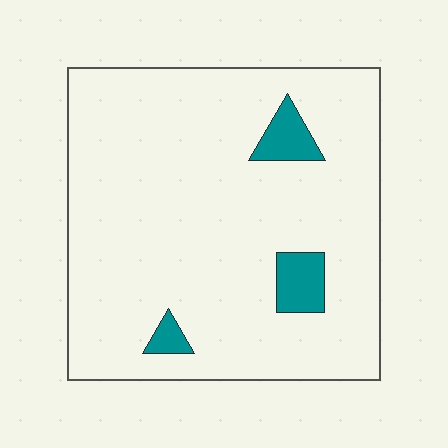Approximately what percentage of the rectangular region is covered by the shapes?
Approximately 5%.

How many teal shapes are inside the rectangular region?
3.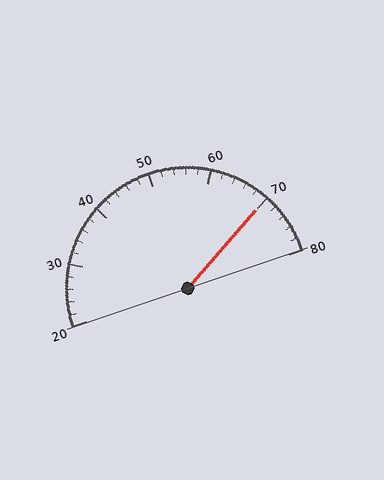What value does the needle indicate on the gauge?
The needle indicates approximately 70.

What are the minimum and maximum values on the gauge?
The gauge ranges from 20 to 80.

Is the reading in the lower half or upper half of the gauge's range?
The reading is in the upper half of the range (20 to 80).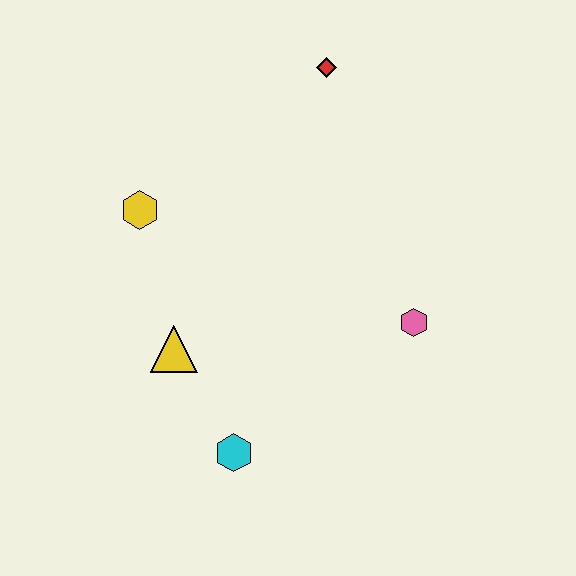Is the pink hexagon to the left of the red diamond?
No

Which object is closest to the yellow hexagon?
The yellow triangle is closest to the yellow hexagon.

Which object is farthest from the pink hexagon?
The yellow hexagon is farthest from the pink hexagon.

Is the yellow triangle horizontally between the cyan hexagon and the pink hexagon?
No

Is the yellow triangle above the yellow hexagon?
No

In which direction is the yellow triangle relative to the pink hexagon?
The yellow triangle is to the left of the pink hexagon.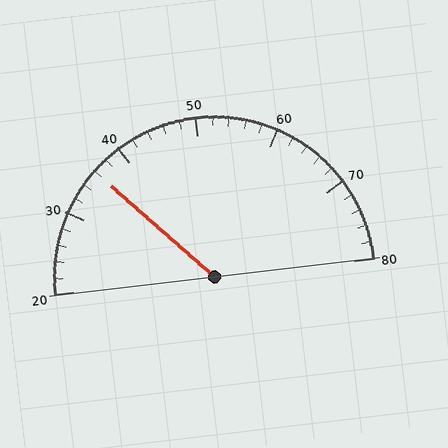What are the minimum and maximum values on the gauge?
The gauge ranges from 20 to 80.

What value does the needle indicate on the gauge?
The needle indicates approximately 36.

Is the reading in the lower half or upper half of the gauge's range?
The reading is in the lower half of the range (20 to 80).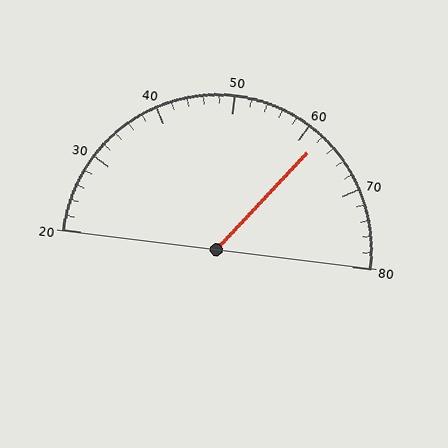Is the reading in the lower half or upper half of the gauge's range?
The reading is in the upper half of the range (20 to 80).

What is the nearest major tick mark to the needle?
The nearest major tick mark is 60.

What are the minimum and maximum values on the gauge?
The gauge ranges from 20 to 80.